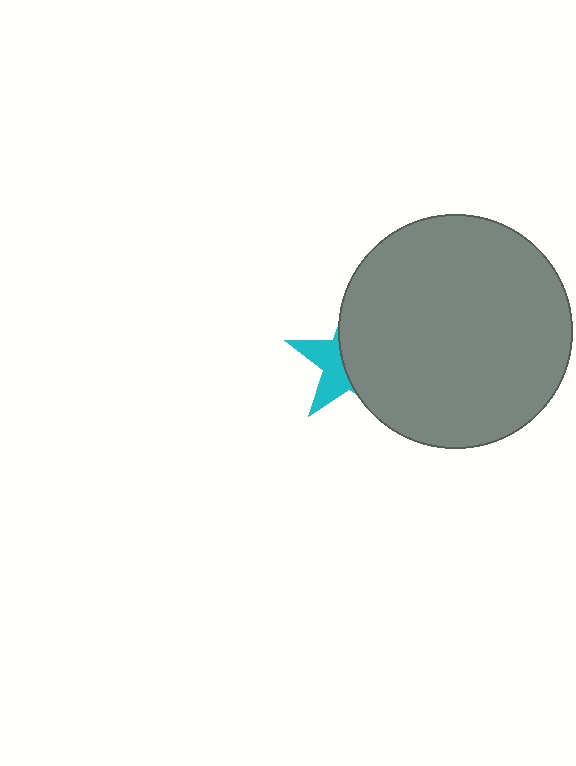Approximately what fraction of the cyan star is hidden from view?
Roughly 61% of the cyan star is hidden behind the gray circle.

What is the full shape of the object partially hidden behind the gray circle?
The partially hidden object is a cyan star.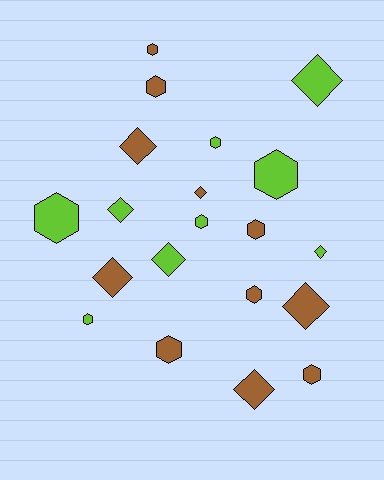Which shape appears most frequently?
Hexagon, with 11 objects.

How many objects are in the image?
There are 20 objects.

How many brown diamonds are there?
There are 5 brown diamonds.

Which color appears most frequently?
Brown, with 11 objects.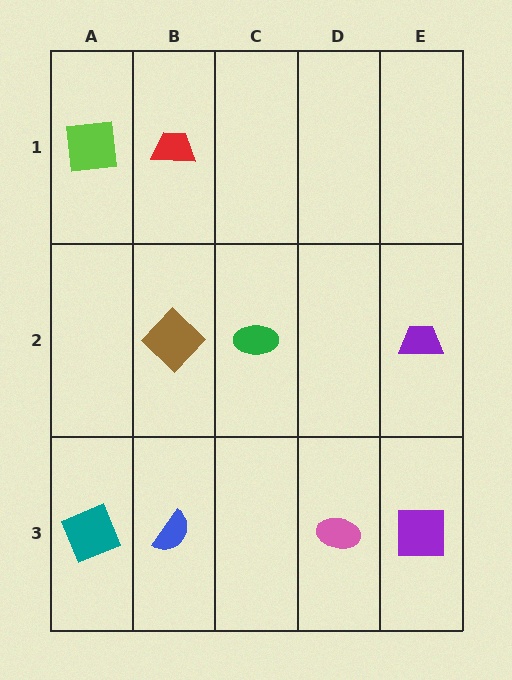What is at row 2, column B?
A brown diamond.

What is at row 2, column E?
A purple trapezoid.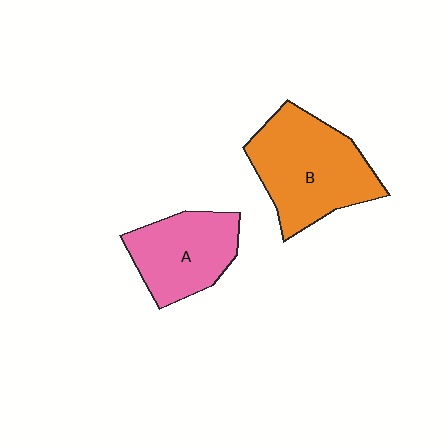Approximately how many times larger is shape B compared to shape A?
Approximately 1.4 times.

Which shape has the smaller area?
Shape A (pink).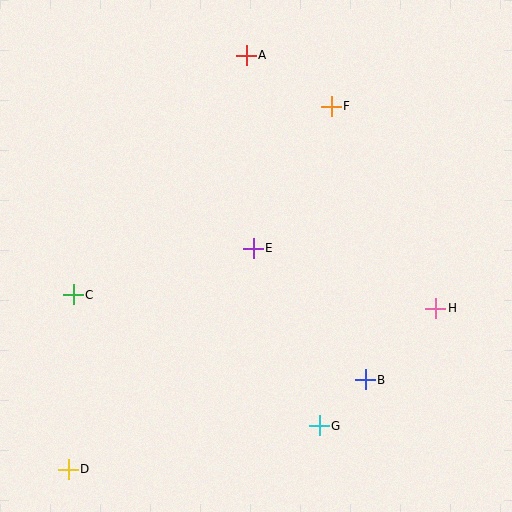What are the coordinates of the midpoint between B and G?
The midpoint between B and G is at (342, 403).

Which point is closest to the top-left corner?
Point A is closest to the top-left corner.